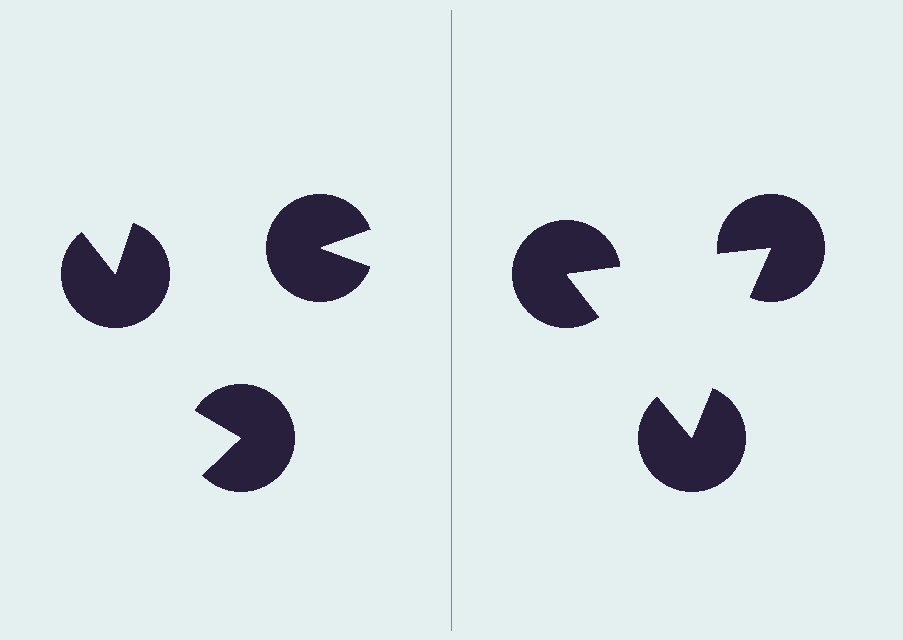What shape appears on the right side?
An illusory triangle.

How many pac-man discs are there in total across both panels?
6 — 3 on each side.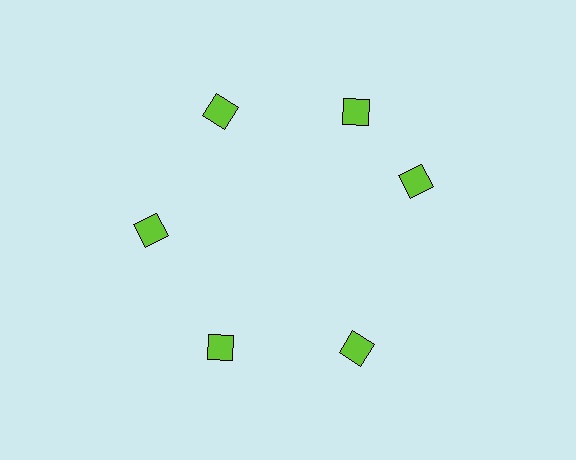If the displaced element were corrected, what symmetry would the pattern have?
It would have 6-fold rotational symmetry — the pattern would map onto itself every 60 degrees.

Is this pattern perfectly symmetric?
No. The 6 lime diamonds are arranged in a ring, but one element near the 3 o'clock position is rotated out of alignment along the ring, breaking the 6-fold rotational symmetry.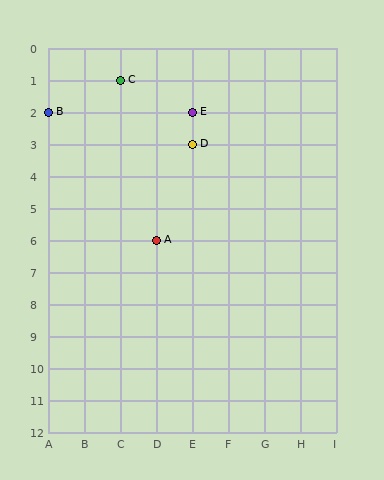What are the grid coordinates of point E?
Point E is at grid coordinates (E, 2).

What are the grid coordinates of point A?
Point A is at grid coordinates (D, 6).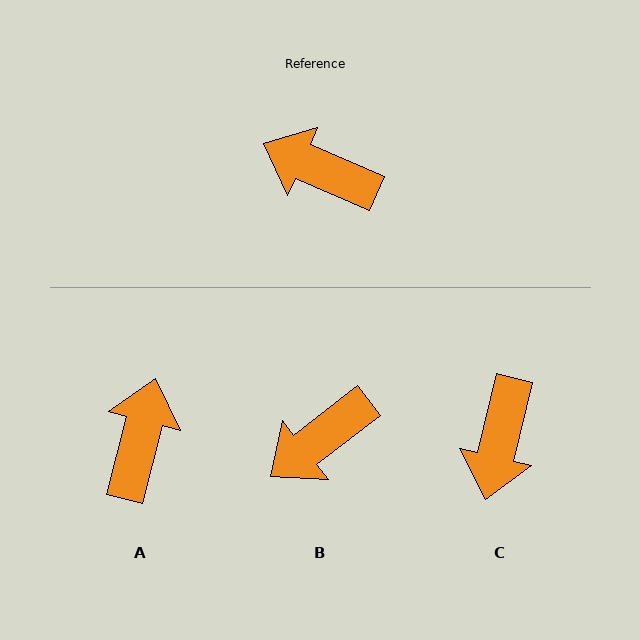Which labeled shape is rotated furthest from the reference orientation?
C, about 100 degrees away.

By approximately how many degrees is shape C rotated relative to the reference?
Approximately 100 degrees counter-clockwise.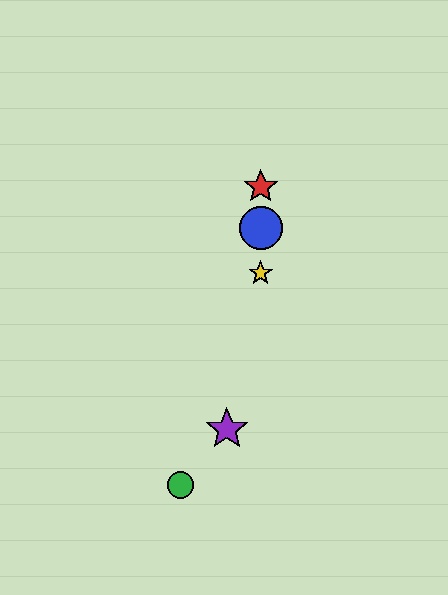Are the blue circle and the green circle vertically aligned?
No, the blue circle is at x≈261 and the green circle is at x≈180.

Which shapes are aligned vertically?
The red star, the blue circle, the yellow star are aligned vertically.